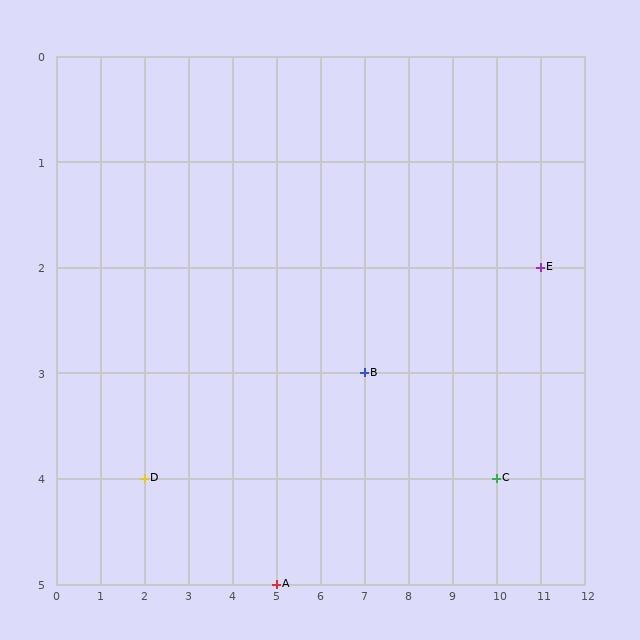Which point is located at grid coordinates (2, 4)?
Point D is at (2, 4).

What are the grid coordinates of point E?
Point E is at grid coordinates (11, 2).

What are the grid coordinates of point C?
Point C is at grid coordinates (10, 4).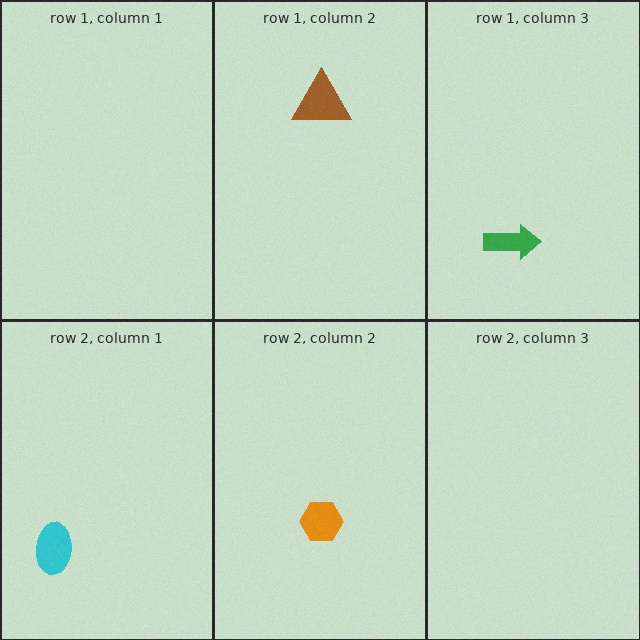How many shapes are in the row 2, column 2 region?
1.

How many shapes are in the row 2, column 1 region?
1.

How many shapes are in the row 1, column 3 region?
1.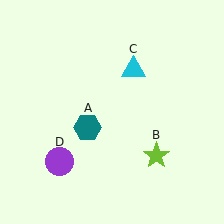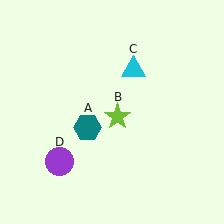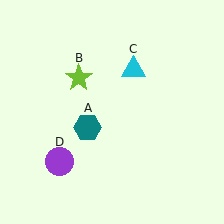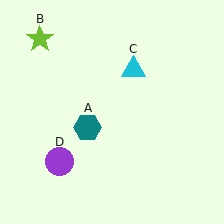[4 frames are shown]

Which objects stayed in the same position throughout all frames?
Teal hexagon (object A) and cyan triangle (object C) and purple circle (object D) remained stationary.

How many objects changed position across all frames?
1 object changed position: lime star (object B).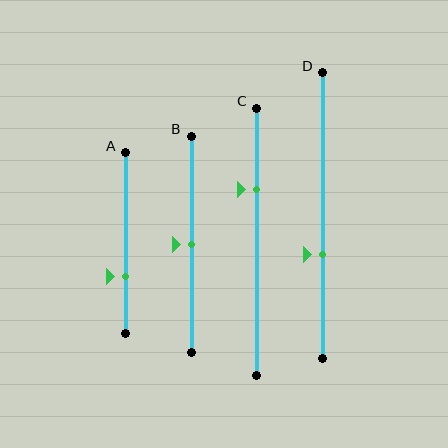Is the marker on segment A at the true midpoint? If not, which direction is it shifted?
No, the marker on segment A is shifted downward by about 18% of the segment length.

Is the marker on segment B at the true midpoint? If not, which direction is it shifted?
Yes, the marker on segment B is at the true midpoint.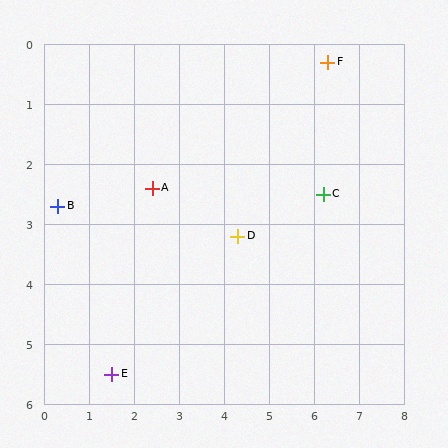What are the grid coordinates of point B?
Point B is at approximately (0.3, 2.7).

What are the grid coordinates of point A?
Point A is at approximately (2.4, 2.4).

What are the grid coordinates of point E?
Point E is at approximately (1.5, 5.5).